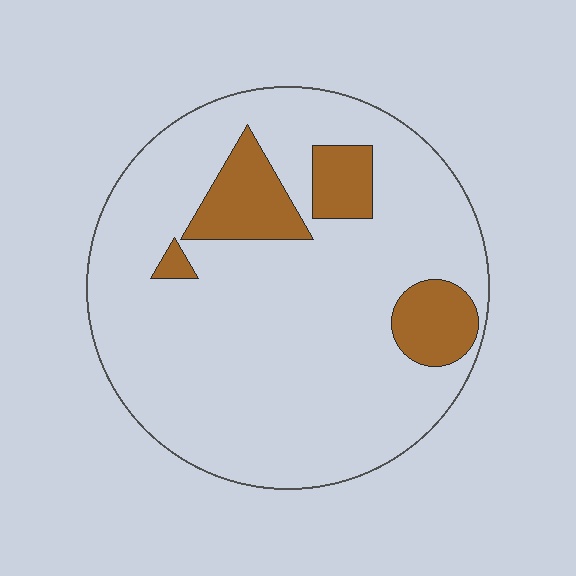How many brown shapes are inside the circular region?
4.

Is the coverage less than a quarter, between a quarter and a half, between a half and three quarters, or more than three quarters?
Less than a quarter.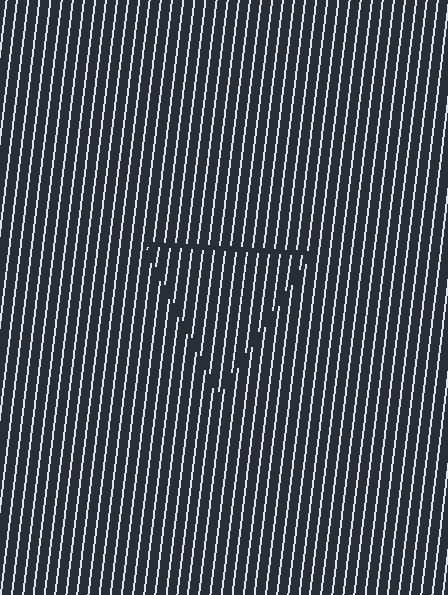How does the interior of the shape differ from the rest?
The interior of the shape contains the same grating, shifted by half a period — the contour is defined by the phase discontinuity where line-ends from the inner and outer gratings abut.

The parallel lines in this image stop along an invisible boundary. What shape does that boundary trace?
An illusory triangle. The interior of the shape contains the same grating, shifted by half a period — the contour is defined by the phase discontinuity where line-ends from the inner and outer gratings abut.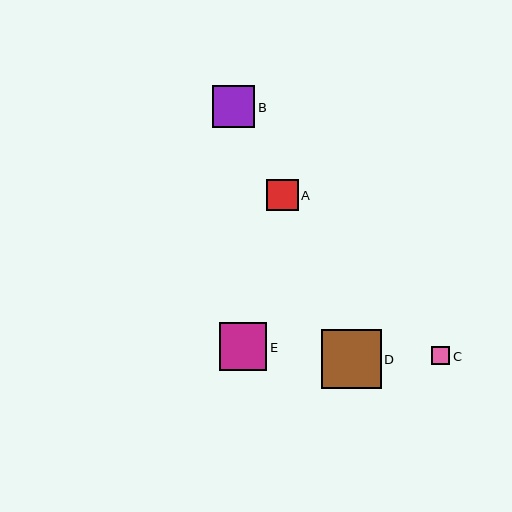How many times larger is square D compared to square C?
Square D is approximately 3.3 times the size of square C.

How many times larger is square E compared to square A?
Square E is approximately 1.5 times the size of square A.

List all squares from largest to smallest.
From largest to smallest: D, E, B, A, C.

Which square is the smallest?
Square C is the smallest with a size of approximately 18 pixels.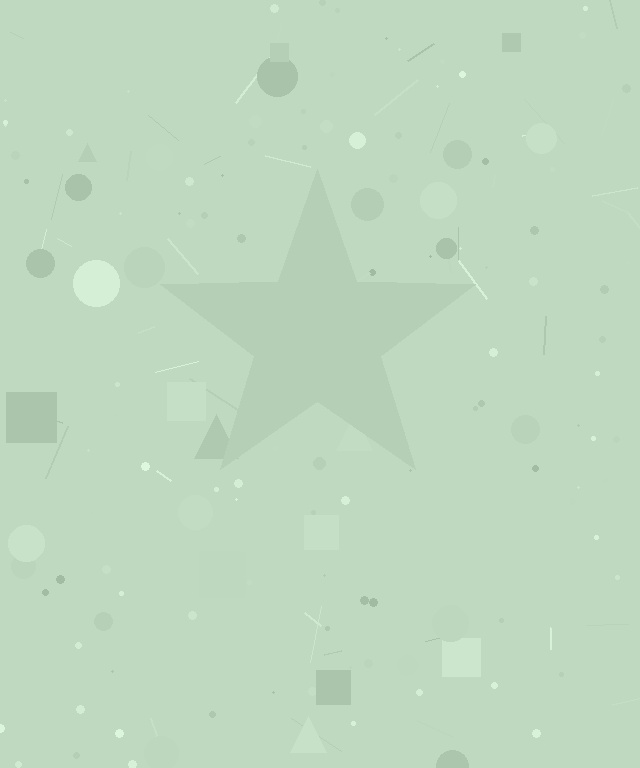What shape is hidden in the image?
A star is hidden in the image.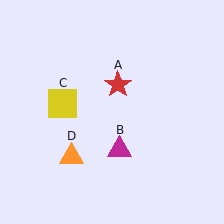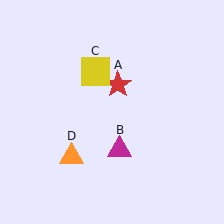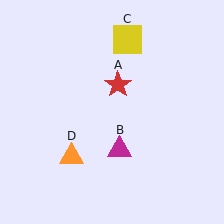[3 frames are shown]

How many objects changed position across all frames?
1 object changed position: yellow square (object C).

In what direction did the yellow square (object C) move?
The yellow square (object C) moved up and to the right.